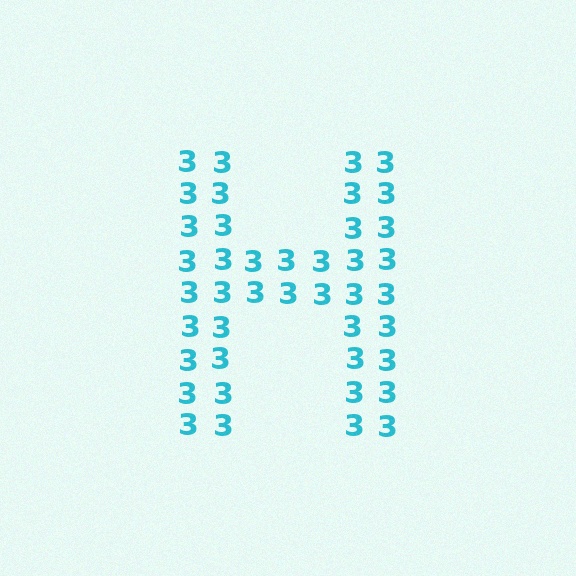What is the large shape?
The large shape is the letter H.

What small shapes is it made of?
It is made of small digit 3's.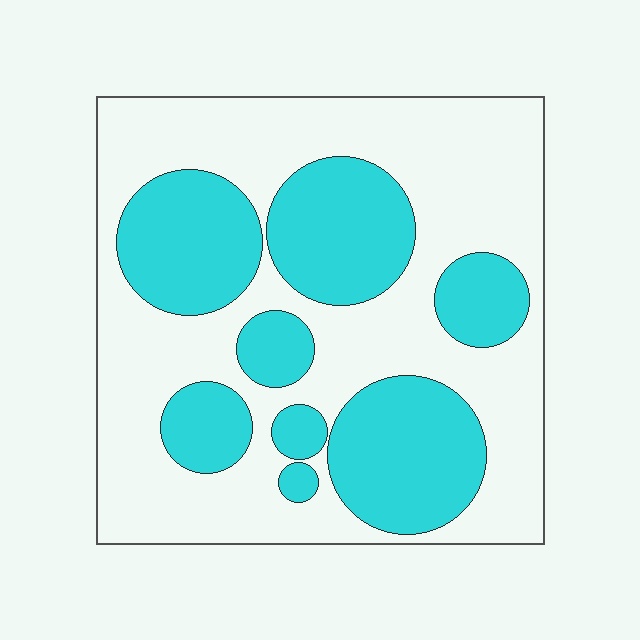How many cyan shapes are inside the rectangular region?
8.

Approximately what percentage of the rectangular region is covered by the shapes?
Approximately 40%.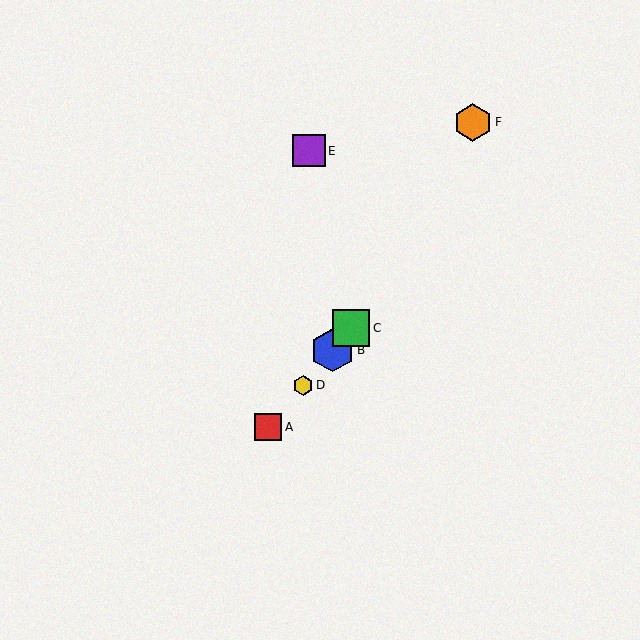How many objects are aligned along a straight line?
4 objects (A, B, C, D) are aligned along a straight line.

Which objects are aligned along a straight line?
Objects A, B, C, D are aligned along a straight line.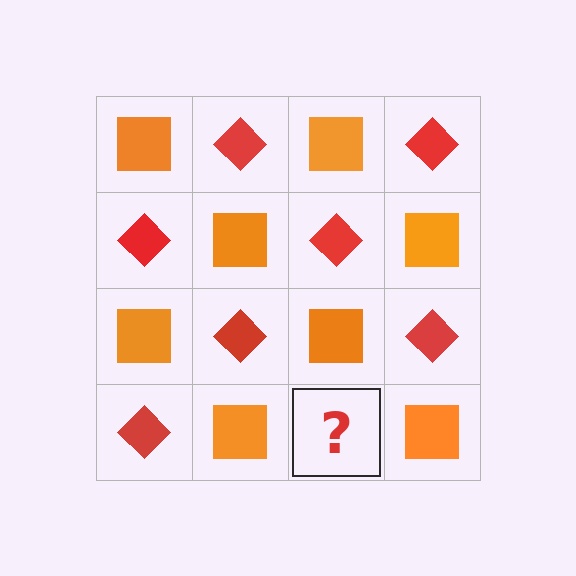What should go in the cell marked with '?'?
The missing cell should contain a red diamond.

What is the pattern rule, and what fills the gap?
The rule is that it alternates orange square and red diamond in a checkerboard pattern. The gap should be filled with a red diamond.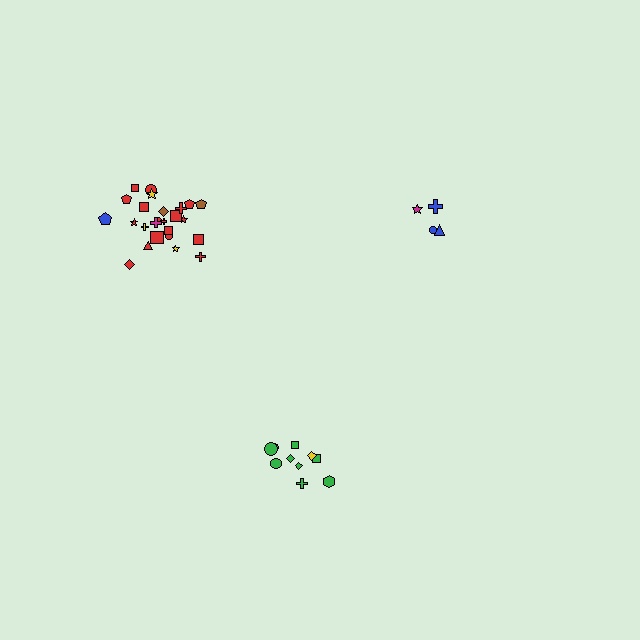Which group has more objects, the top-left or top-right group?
The top-left group.